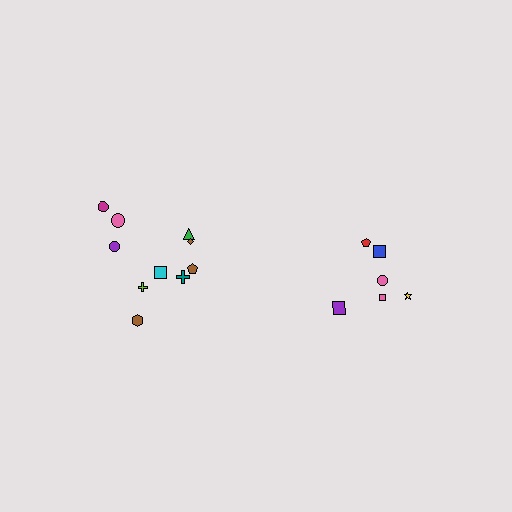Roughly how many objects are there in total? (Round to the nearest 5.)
Roughly 15 objects in total.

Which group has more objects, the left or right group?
The left group.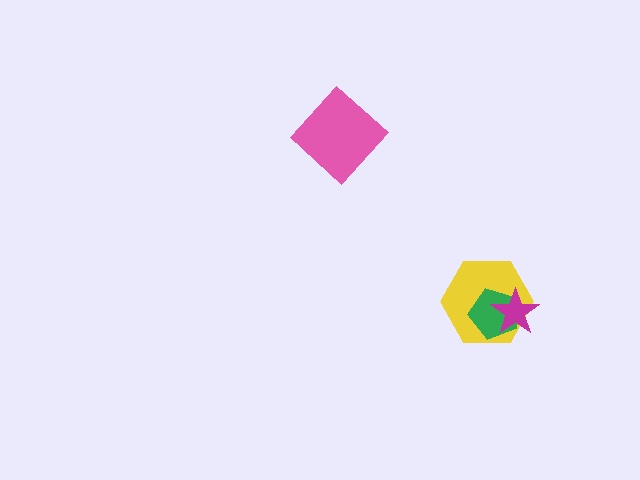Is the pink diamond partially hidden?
No, no other shape covers it.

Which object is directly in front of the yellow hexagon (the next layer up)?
The green pentagon is directly in front of the yellow hexagon.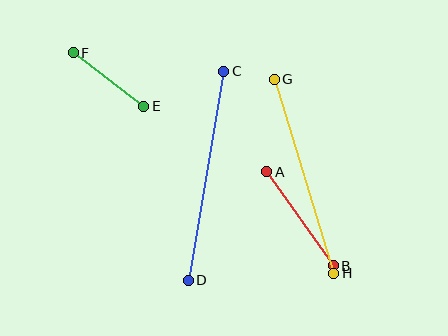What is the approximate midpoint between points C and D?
The midpoint is at approximately (206, 176) pixels.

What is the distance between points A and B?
The distance is approximately 115 pixels.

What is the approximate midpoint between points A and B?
The midpoint is at approximately (300, 219) pixels.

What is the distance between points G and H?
The distance is approximately 203 pixels.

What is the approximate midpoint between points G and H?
The midpoint is at approximately (304, 176) pixels.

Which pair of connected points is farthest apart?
Points C and D are farthest apart.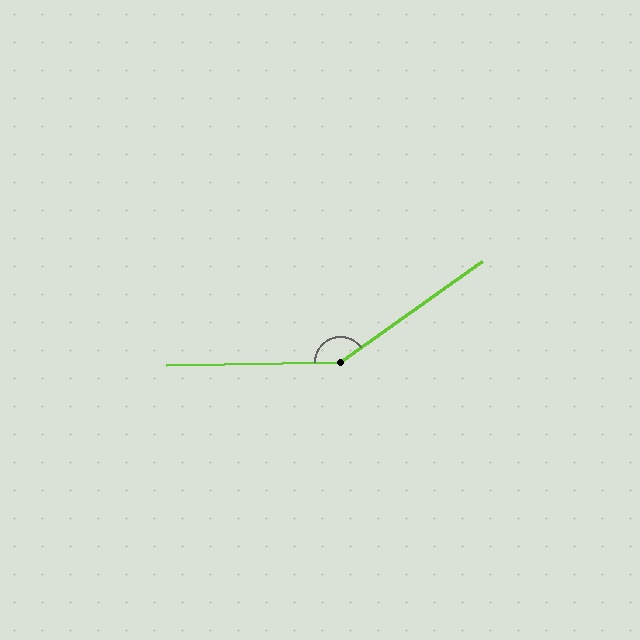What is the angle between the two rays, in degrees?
Approximately 146 degrees.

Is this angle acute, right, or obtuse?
It is obtuse.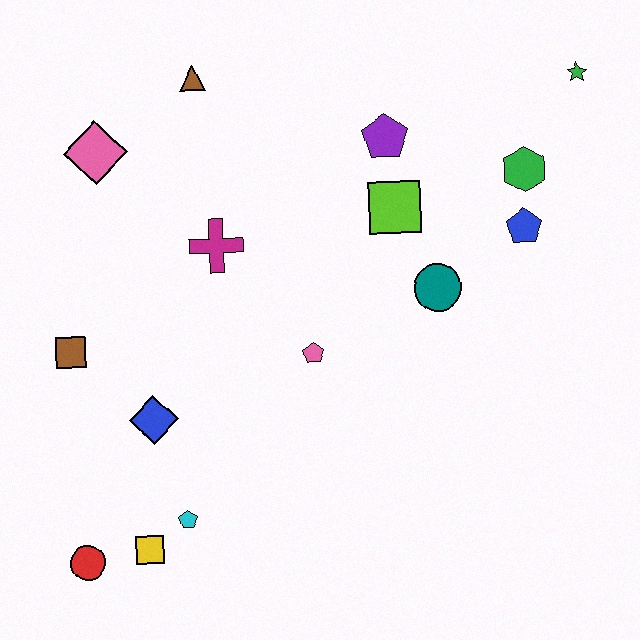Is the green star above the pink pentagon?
Yes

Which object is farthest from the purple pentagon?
The red circle is farthest from the purple pentagon.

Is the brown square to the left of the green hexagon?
Yes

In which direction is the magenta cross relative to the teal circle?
The magenta cross is to the left of the teal circle.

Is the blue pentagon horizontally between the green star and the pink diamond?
Yes